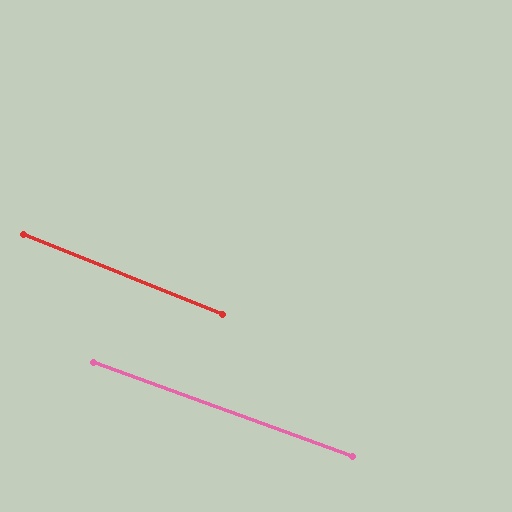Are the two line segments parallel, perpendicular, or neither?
Parallel — their directions differ by only 1.9°.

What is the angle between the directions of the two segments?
Approximately 2 degrees.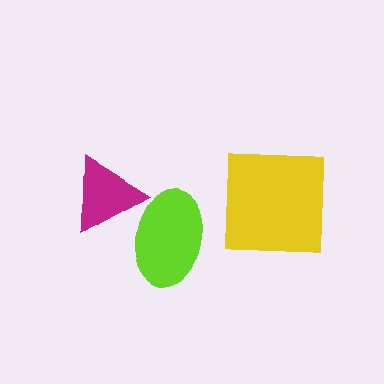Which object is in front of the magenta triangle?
The lime ellipse is in front of the magenta triangle.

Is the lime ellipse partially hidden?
No, no other shape covers it.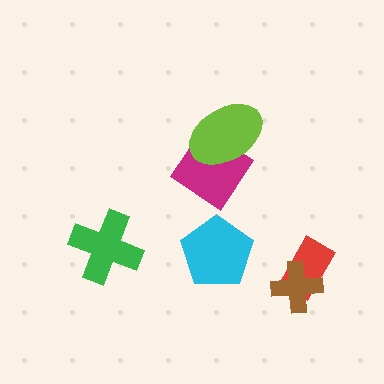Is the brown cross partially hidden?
No, no other shape covers it.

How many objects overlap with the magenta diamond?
1 object overlaps with the magenta diamond.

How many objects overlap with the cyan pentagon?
0 objects overlap with the cyan pentagon.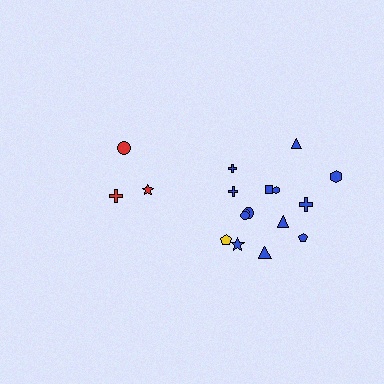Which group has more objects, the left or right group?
The right group.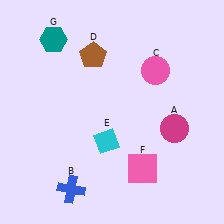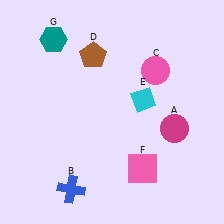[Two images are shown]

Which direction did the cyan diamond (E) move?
The cyan diamond (E) moved up.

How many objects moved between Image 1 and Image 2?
1 object moved between the two images.